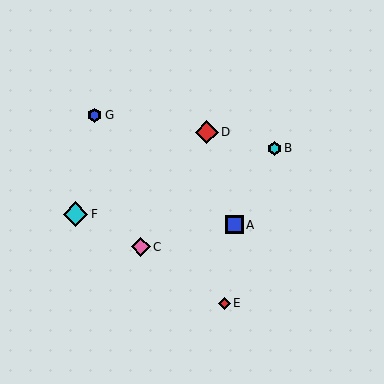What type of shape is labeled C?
Shape C is a pink diamond.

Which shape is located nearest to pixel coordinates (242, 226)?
The blue square (labeled A) at (234, 225) is nearest to that location.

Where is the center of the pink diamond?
The center of the pink diamond is at (141, 247).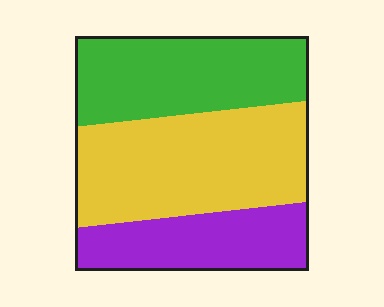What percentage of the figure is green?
Green takes up about one third (1/3) of the figure.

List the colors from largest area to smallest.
From largest to smallest: yellow, green, purple.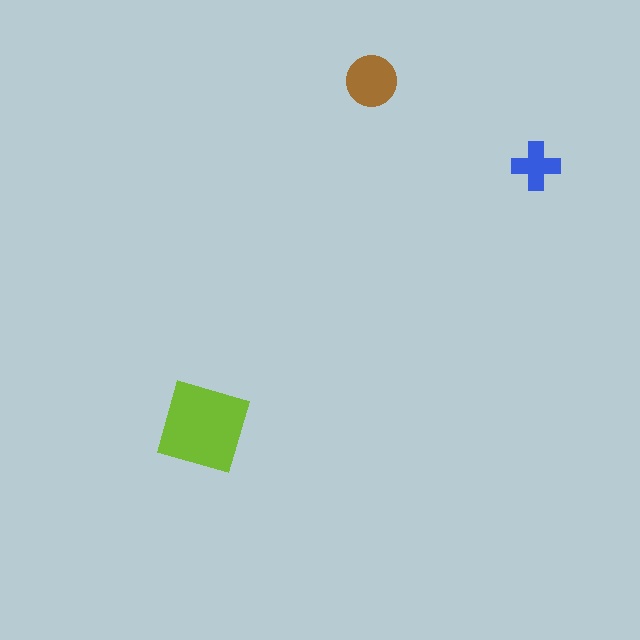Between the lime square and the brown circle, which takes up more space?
The lime square.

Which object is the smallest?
The blue cross.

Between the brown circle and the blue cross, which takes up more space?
The brown circle.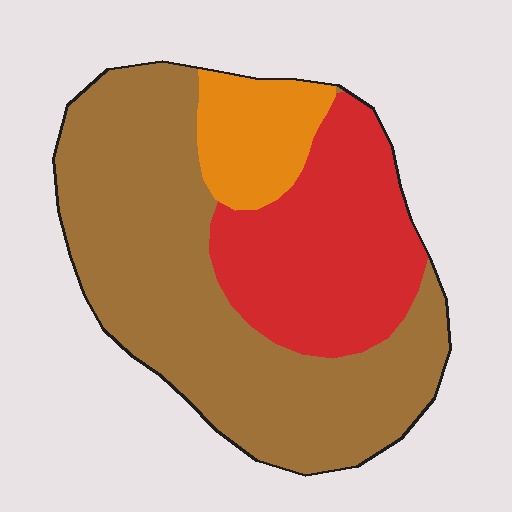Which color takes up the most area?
Brown, at roughly 60%.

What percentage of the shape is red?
Red covers 30% of the shape.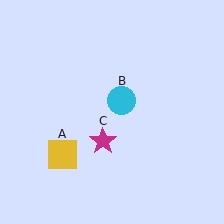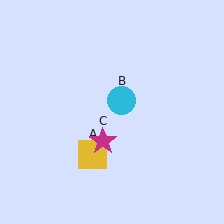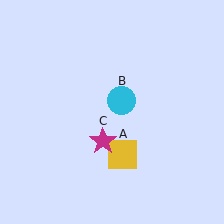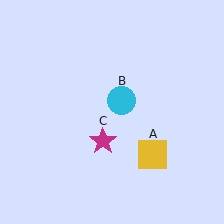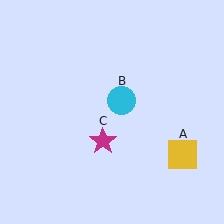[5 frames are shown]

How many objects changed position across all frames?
1 object changed position: yellow square (object A).